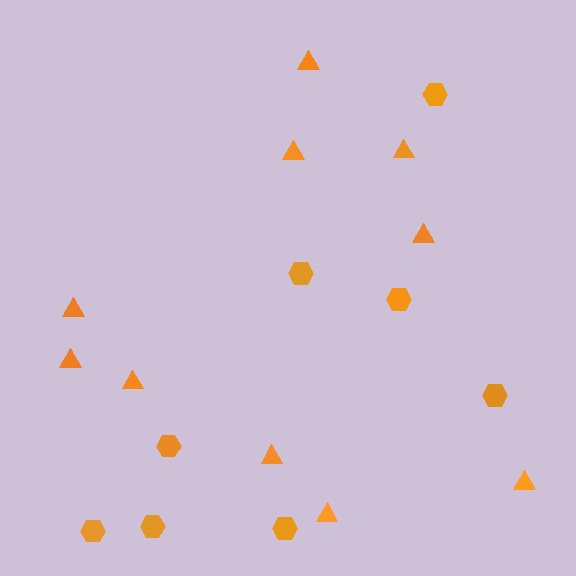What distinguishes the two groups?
There are 2 groups: one group of hexagons (8) and one group of triangles (10).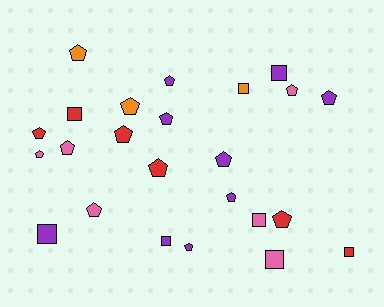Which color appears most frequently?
Purple, with 9 objects.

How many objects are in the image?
There are 24 objects.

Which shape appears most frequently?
Pentagon, with 16 objects.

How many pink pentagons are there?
There are 4 pink pentagons.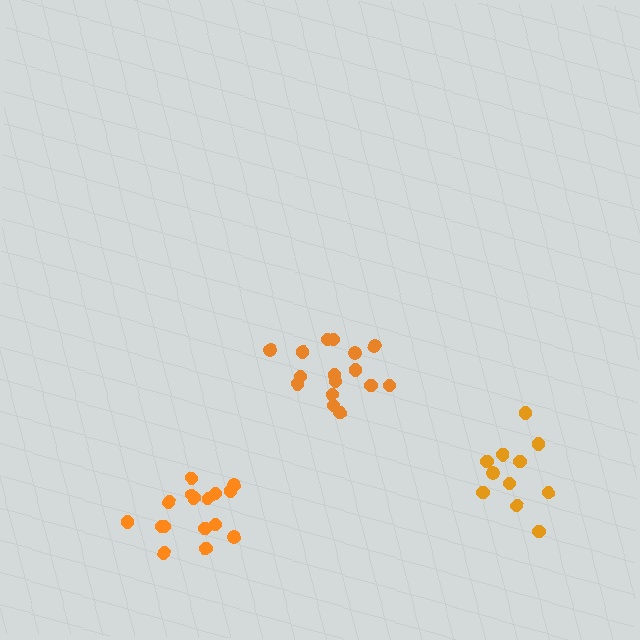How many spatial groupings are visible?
There are 3 spatial groupings.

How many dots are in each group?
Group 1: 11 dots, Group 2: 16 dots, Group 3: 16 dots (43 total).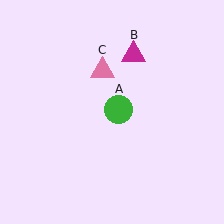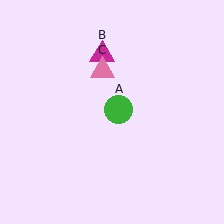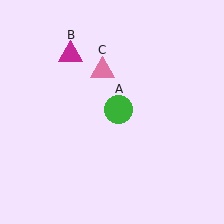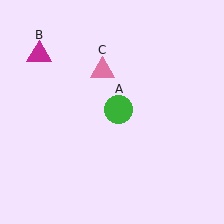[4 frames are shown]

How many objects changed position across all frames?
1 object changed position: magenta triangle (object B).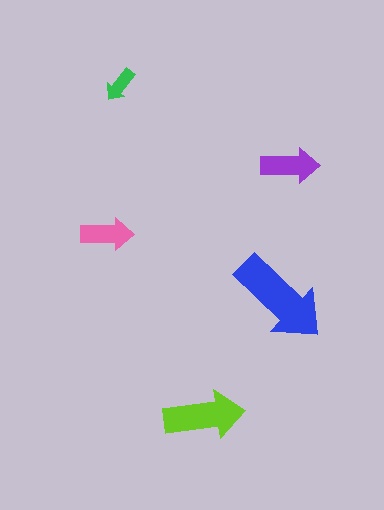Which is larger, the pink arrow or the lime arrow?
The lime one.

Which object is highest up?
The green arrow is topmost.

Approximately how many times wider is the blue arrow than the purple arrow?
About 1.5 times wider.